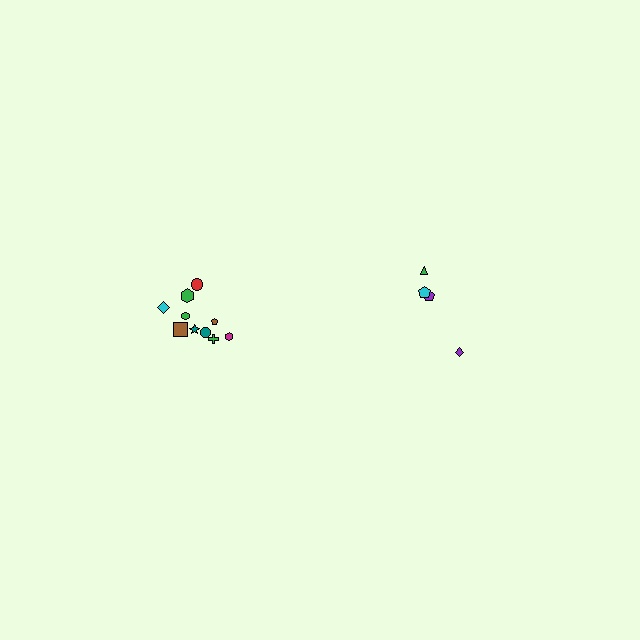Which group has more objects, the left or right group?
The left group.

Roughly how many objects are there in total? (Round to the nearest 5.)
Roughly 15 objects in total.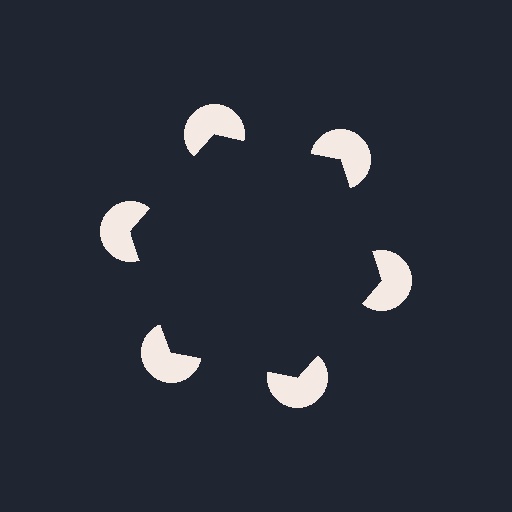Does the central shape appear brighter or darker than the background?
It typically appears slightly darker than the background, even though no actual brightness change is drawn.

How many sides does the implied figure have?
6 sides.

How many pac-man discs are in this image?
There are 6 — one at each vertex of the illusory hexagon.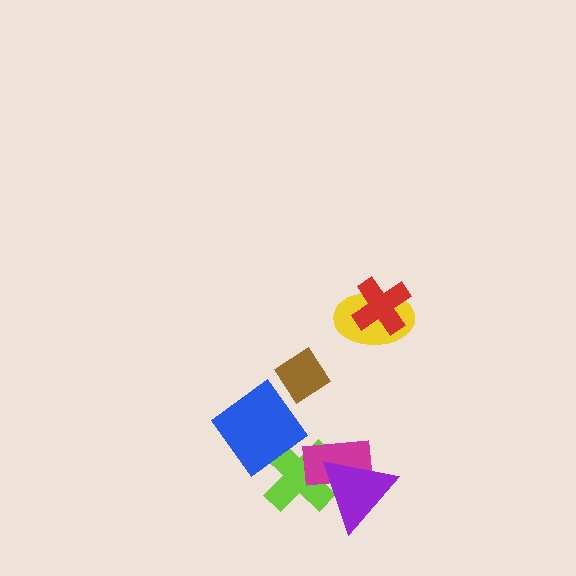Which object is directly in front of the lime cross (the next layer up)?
The magenta rectangle is directly in front of the lime cross.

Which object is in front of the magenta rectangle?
The purple triangle is in front of the magenta rectangle.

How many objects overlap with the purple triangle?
2 objects overlap with the purple triangle.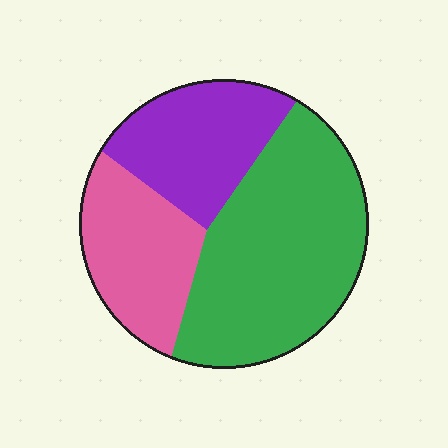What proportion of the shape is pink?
Pink covers roughly 25% of the shape.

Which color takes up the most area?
Green, at roughly 50%.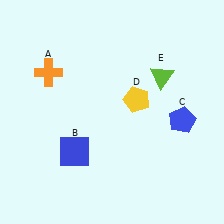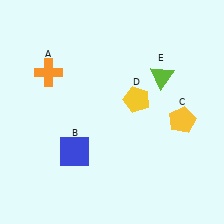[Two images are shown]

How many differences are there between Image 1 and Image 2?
There is 1 difference between the two images.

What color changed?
The pentagon (C) changed from blue in Image 1 to yellow in Image 2.